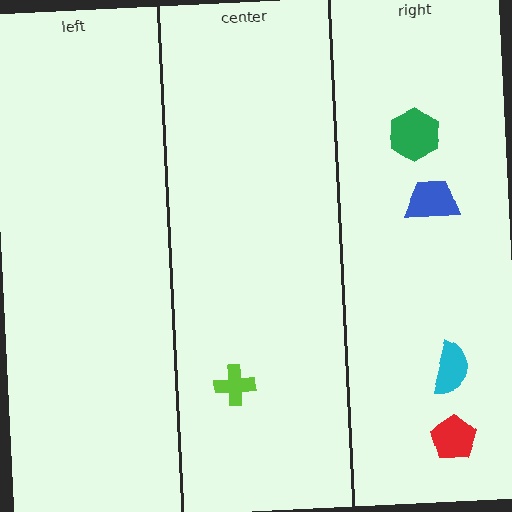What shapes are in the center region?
The lime cross.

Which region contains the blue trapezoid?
The right region.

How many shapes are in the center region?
1.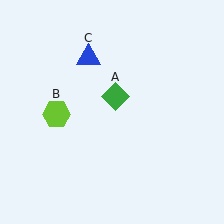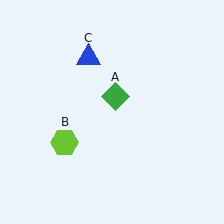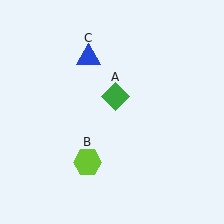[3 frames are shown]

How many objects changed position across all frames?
1 object changed position: lime hexagon (object B).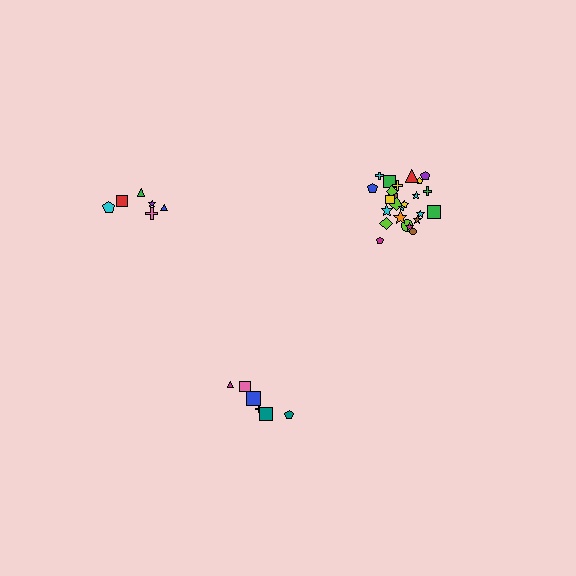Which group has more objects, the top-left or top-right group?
The top-right group.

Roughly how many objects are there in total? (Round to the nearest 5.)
Roughly 35 objects in total.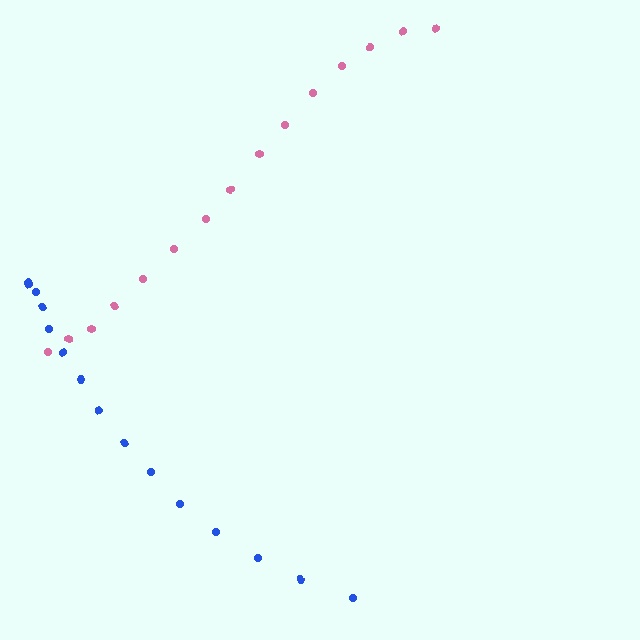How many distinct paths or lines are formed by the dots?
There are 2 distinct paths.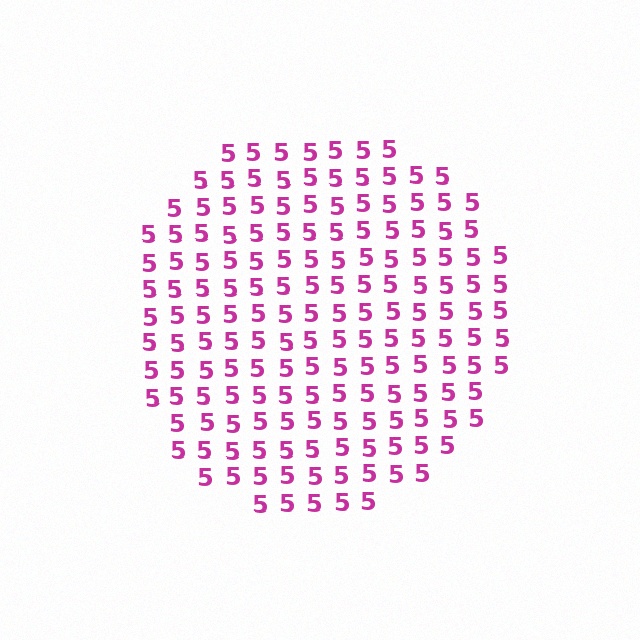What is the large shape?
The large shape is a circle.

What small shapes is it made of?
It is made of small digit 5's.